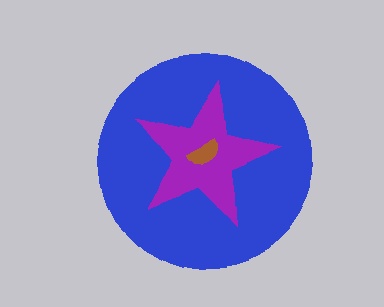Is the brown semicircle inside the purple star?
Yes.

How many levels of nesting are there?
3.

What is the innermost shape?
The brown semicircle.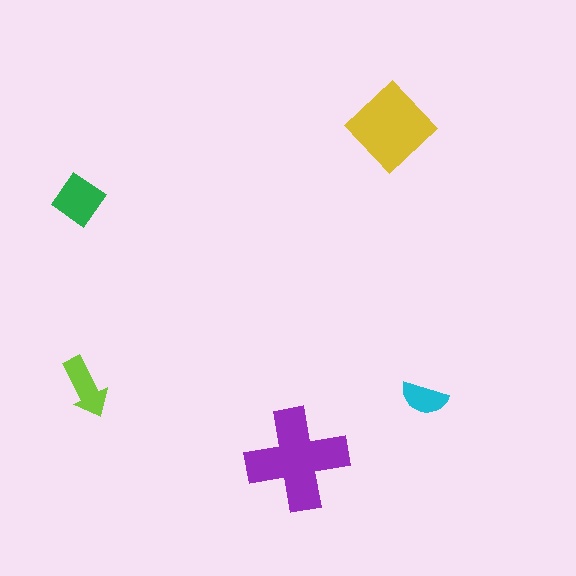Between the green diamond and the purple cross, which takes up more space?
The purple cross.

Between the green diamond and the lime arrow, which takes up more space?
The green diamond.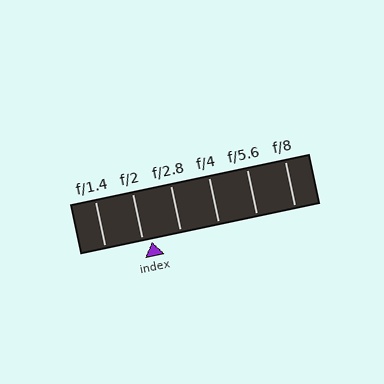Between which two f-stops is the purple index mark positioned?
The index mark is between f/2 and f/2.8.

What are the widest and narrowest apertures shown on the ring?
The widest aperture shown is f/1.4 and the narrowest is f/8.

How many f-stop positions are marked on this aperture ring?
There are 6 f-stop positions marked.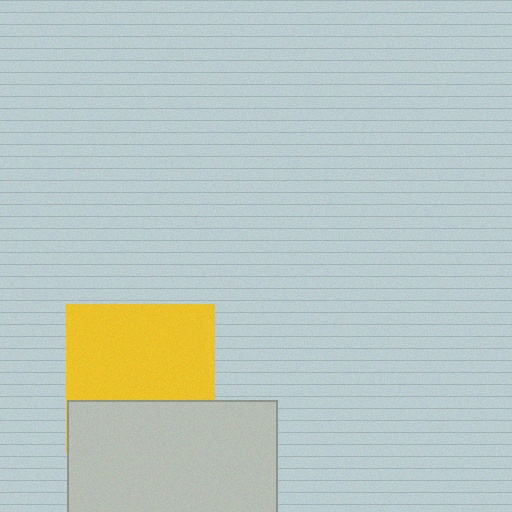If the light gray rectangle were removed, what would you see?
You would see the complete yellow square.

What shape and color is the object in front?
The object in front is a light gray rectangle.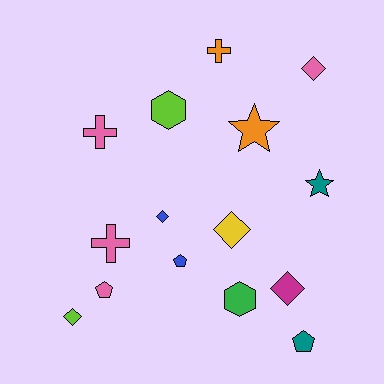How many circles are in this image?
There are no circles.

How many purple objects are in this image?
There are no purple objects.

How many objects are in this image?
There are 15 objects.